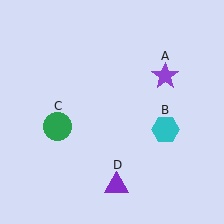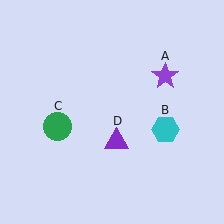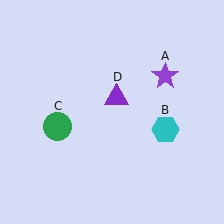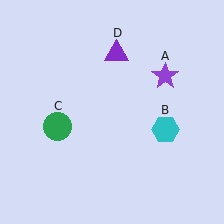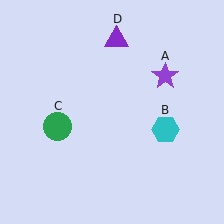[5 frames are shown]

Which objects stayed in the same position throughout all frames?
Purple star (object A) and cyan hexagon (object B) and green circle (object C) remained stationary.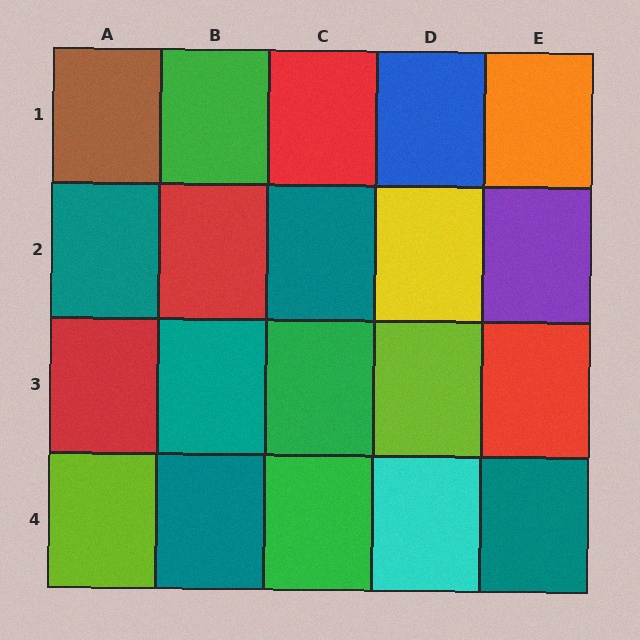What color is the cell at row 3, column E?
Red.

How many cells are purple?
1 cell is purple.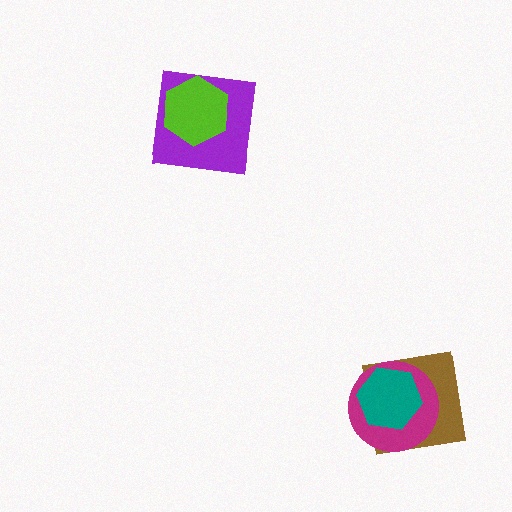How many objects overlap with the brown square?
2 objects overlap with the brown square.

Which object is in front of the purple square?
The lime hexagon is in front of the purple square.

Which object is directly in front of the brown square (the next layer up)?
The magenta circle is directly in front of the brown square.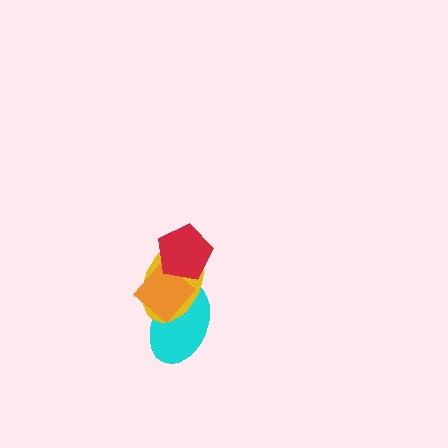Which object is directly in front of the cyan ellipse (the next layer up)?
The yellow ellipse is directly in front of the cyan ellipse.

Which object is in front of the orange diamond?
The red pentagon is in front of the orange diamond.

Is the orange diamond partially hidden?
Yes, it is partially covered by another shape.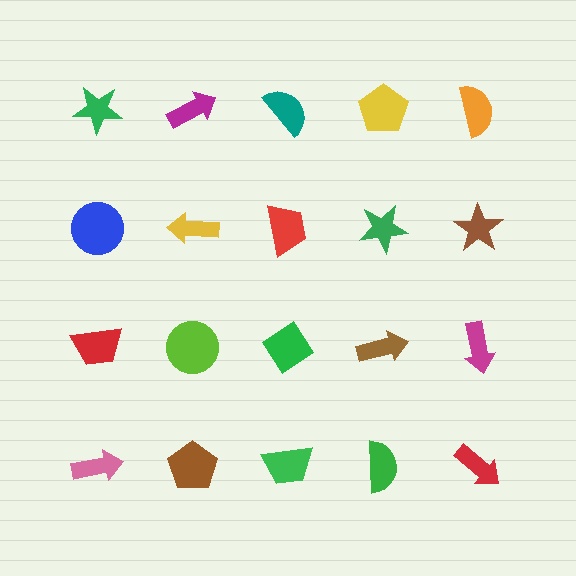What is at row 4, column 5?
A red arrow.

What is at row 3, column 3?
A green diamond.